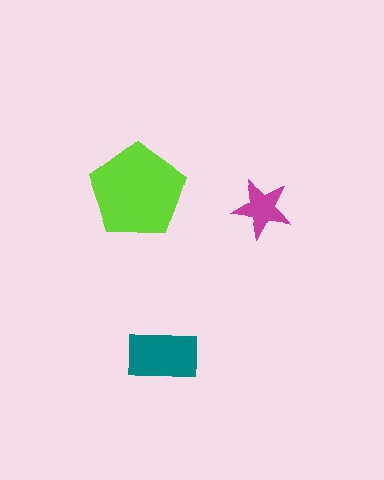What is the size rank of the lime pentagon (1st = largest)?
1st.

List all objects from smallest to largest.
The magenta star, the teal rectangle, the lime pentagon.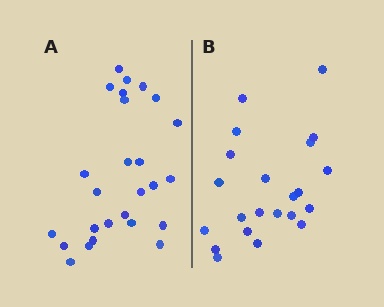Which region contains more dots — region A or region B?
Region A (the left region) has more dots.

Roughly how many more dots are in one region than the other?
Region A has about 4 more dots than region B.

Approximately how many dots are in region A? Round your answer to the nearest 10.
About 30 dots. (The exact count is 26, which rounds to 30.)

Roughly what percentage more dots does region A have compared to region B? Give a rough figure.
About 20% more.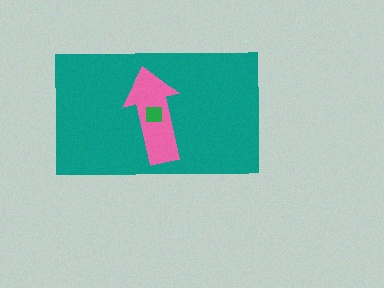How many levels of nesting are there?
3.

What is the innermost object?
The green square.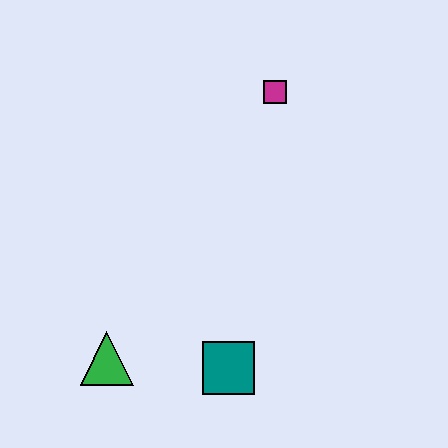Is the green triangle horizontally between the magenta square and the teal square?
No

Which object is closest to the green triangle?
The teal square is closest to the green triangle.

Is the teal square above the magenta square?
No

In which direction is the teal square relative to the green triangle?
The teal square is to the right of the green triangle.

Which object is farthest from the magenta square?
The green triangle is farthest from the magenta square.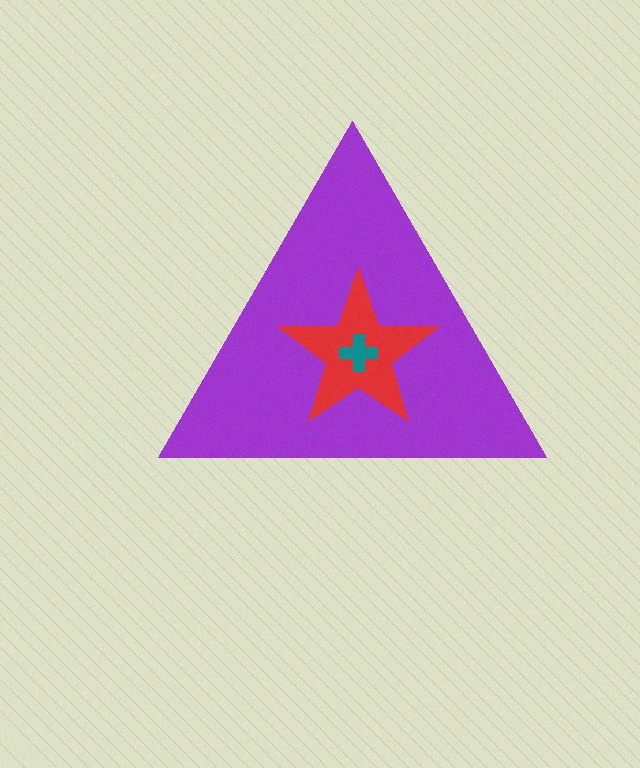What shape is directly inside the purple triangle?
The red star.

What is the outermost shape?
The purple triangle.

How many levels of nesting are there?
3.